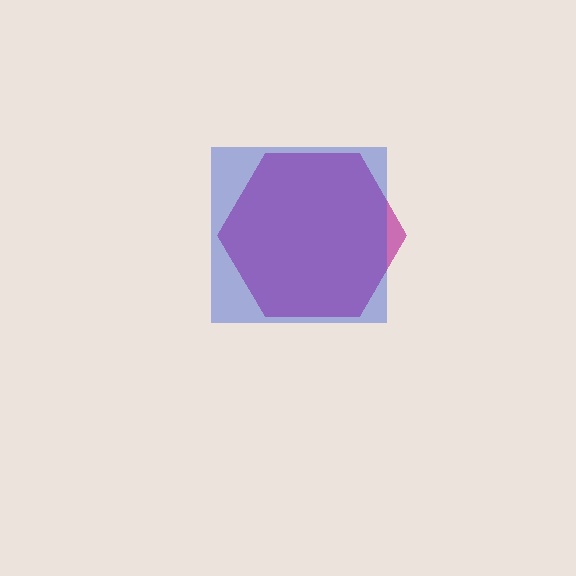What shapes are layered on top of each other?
The layered shapes are: a magenta hexagon, a blue square.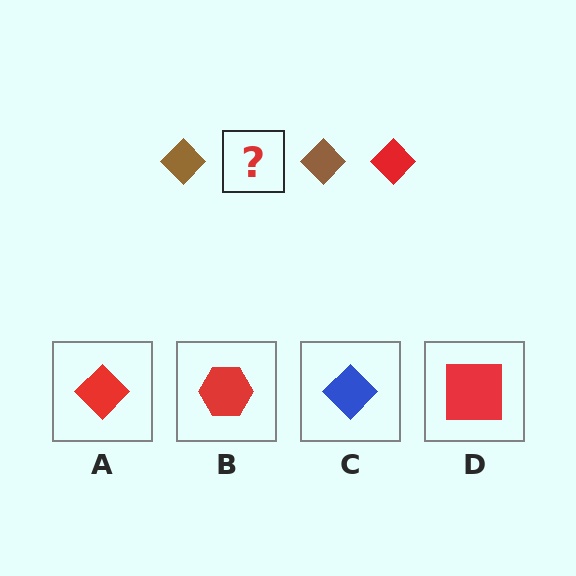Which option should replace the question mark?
Option A.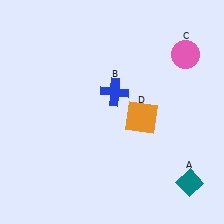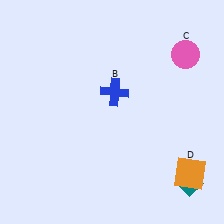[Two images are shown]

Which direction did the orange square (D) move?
The orange square (D) moved down.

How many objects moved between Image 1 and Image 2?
1 object moved between the two images.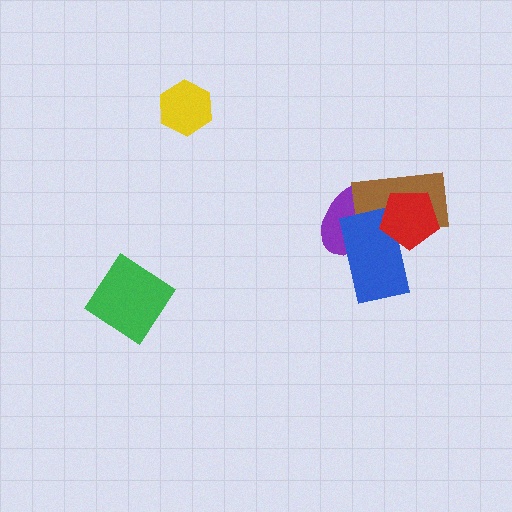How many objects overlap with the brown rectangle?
3 objects overlap with the brown rectangle.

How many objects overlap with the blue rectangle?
3 objects overlap with the blue rectangle.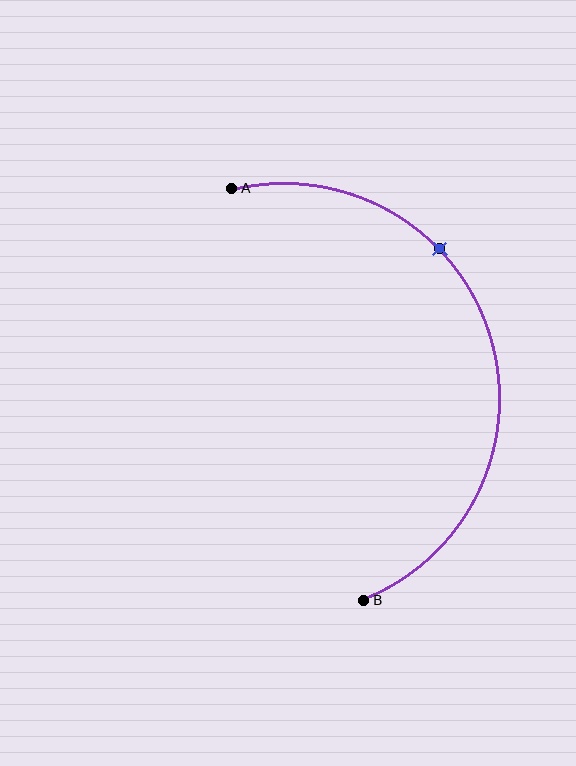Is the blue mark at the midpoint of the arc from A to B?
No. The blue mark lies on the arc but is closer to endpoint A. The arc midpoint would be at the point on the curve equidistant along the arc from both A and B.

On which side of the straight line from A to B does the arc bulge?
The arc bulges to the right of the straight line connecting A and B.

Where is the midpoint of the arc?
The arc midpoint is the point on the curve farthest from the straight line joining A and B. It sits to the right of that line.